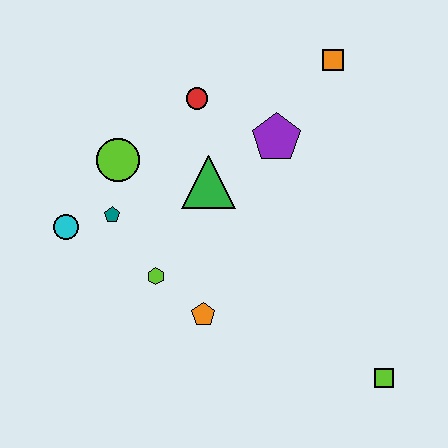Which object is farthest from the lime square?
The cyan circle is farthest from the lime square.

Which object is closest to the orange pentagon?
The lime hexagon is closest to the orange pentagon.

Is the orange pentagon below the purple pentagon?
Yes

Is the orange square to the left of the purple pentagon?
No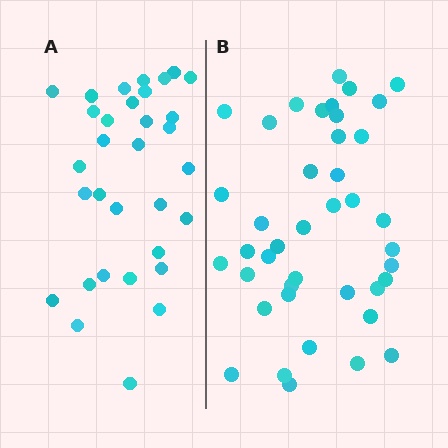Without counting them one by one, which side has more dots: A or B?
Region B (the right region) has more dots.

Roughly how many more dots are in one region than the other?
Region B has roughly 8 or so more dots than region A.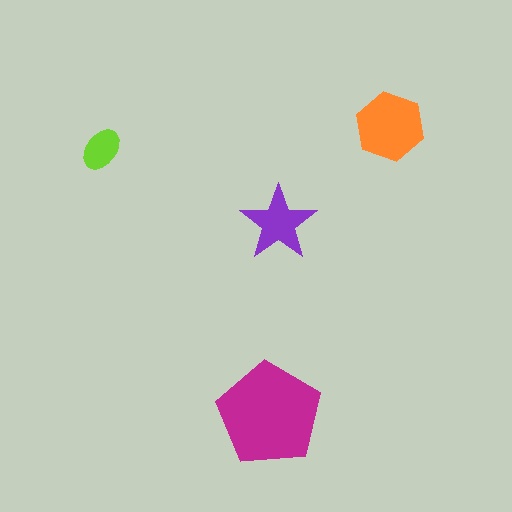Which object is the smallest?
The lime ellipse.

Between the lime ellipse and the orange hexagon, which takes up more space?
The orange hexagon.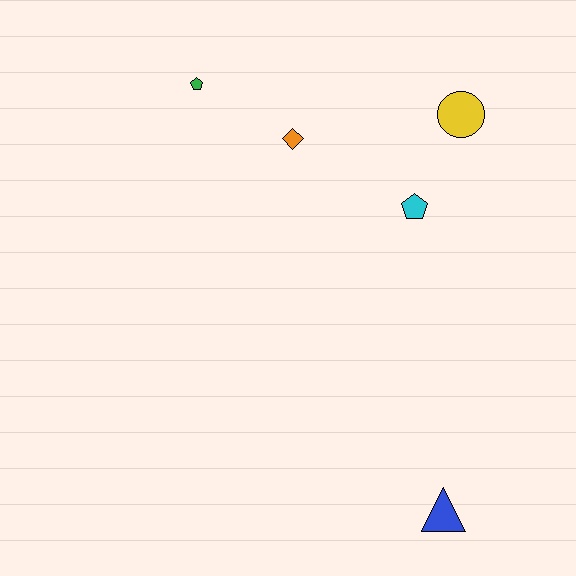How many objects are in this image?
There are 5 objects.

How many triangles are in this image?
There is 1 triangle.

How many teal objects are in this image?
There are no teal objects.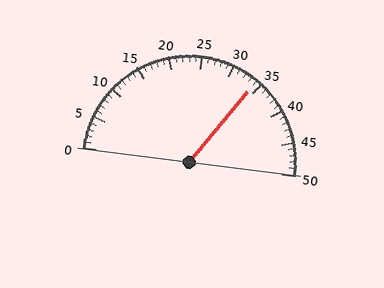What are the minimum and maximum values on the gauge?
The gauge ranges from 0 to 50.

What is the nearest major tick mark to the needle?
The nearest major tick mark is 35.